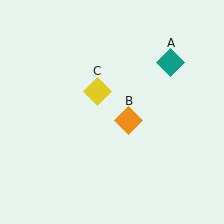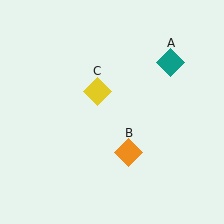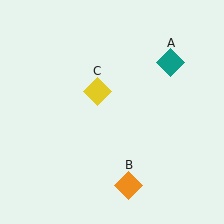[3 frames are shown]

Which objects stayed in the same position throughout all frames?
Teal diamond (object A) and yellow diamond (object C) remained stationary.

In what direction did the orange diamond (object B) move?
The orange diamond (object B) moved down.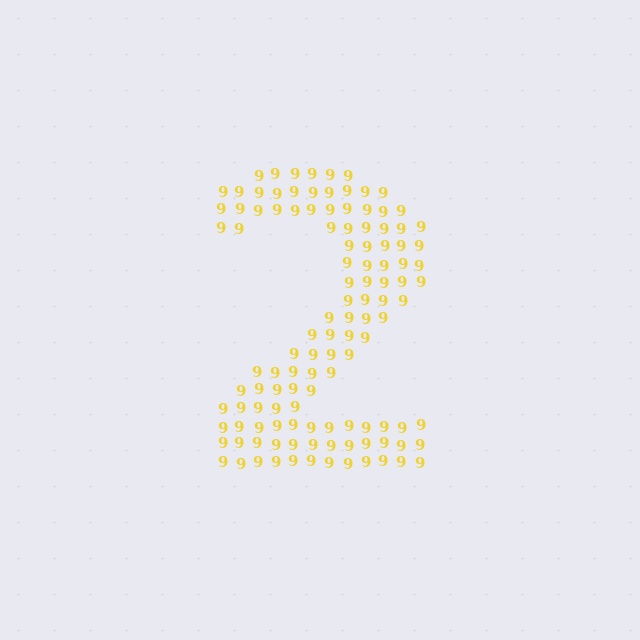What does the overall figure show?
The overall figure shows the digit 2.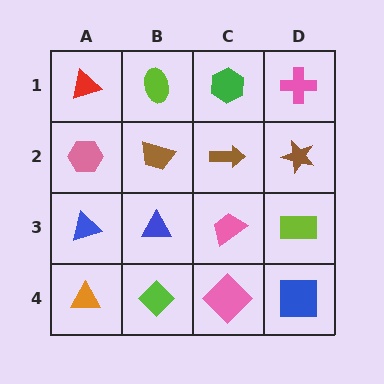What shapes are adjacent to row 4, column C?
A pink trapezoid (row 3, column C), a lime diamond (row 4, column B), a blue square (row 4, column D).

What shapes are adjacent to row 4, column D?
A lime rectangle (row 3, column D), a pink diamond (row 4, column C).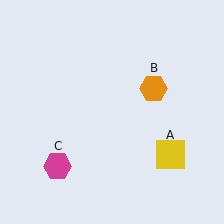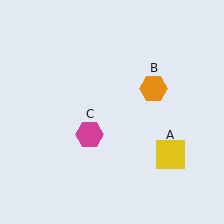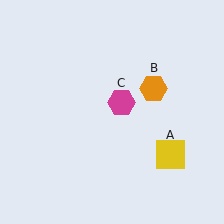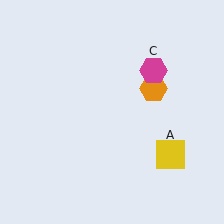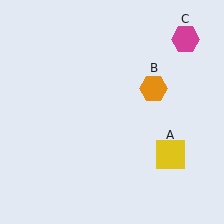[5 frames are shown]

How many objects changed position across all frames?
1 object changed position: magenta hexagon (object C).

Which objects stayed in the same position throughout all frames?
Yellow square (object A) and orange hexagon (object B) remained stationary.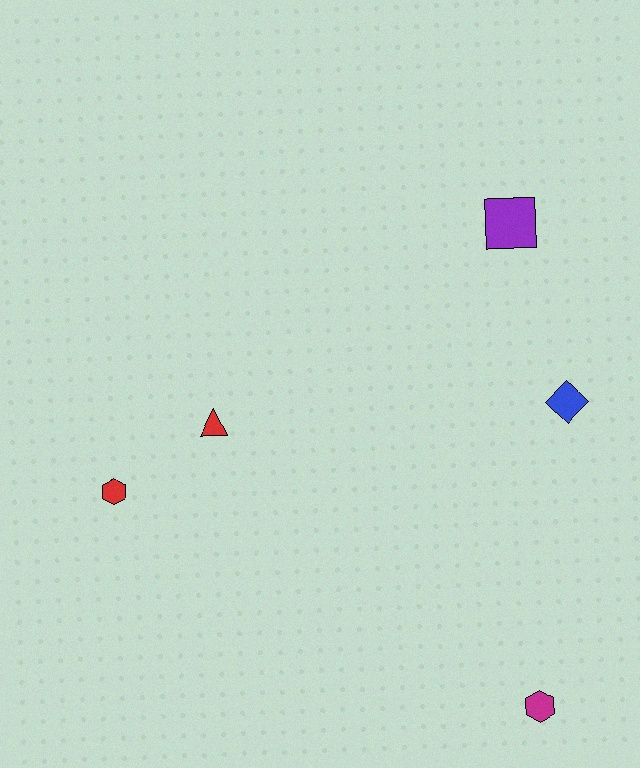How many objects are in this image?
There are 5 objects.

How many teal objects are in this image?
There are no teal objects.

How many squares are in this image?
There is 1 square.